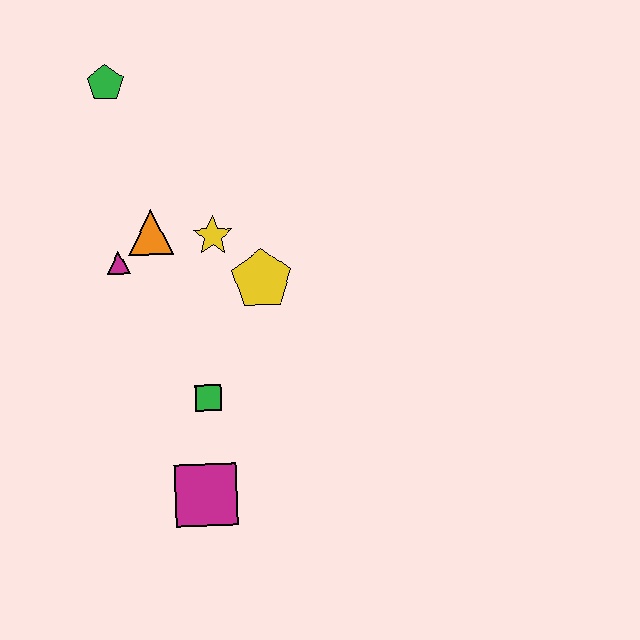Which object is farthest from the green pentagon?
The magenta square is farthest from the green pentagon.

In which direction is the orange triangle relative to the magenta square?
The orange triangle is above the magenta square.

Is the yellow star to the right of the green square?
Yes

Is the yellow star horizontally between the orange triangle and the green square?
No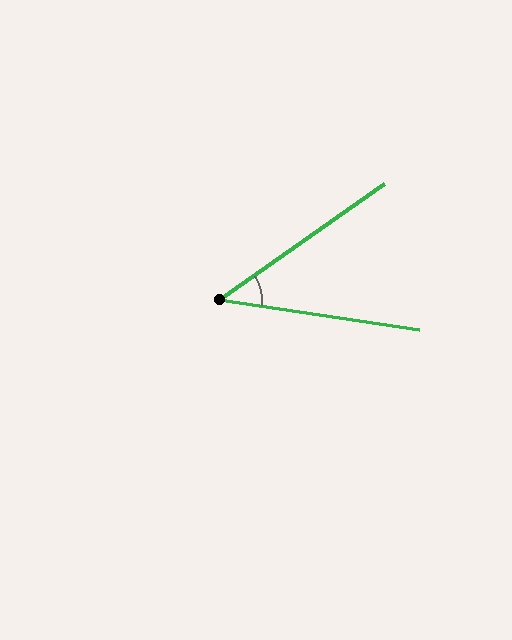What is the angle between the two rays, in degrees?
Approximately 44 degrees.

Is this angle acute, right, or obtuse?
It is acute.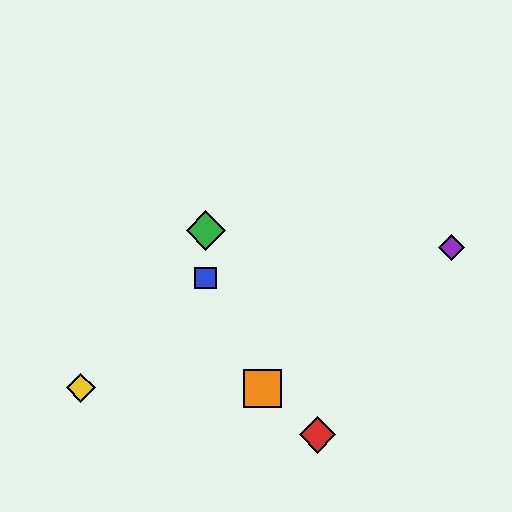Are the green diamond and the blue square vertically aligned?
Yes, both are at x≈206.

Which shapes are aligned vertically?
The blue square, the green diamond are aligned vertically.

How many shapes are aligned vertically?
2 shapes (the blue square, the green diamond) are aligned vertically.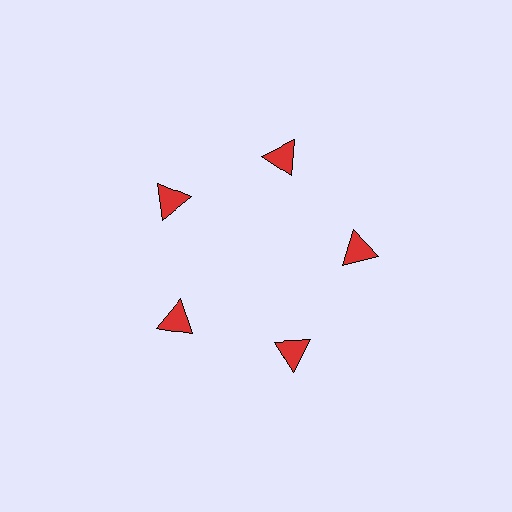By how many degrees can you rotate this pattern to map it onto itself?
The pattern maps onto itself every 72 degrees of rotation.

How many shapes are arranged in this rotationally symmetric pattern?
There are 5 shapes, arranged in 5 groups of 1.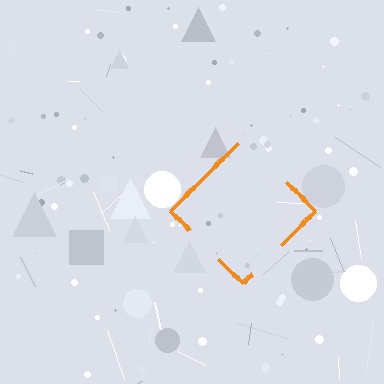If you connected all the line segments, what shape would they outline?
They would outline a diamond.